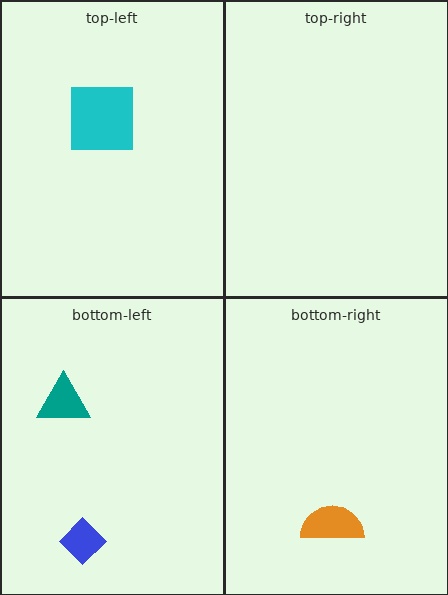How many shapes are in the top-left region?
1.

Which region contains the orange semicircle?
The bottom-right region.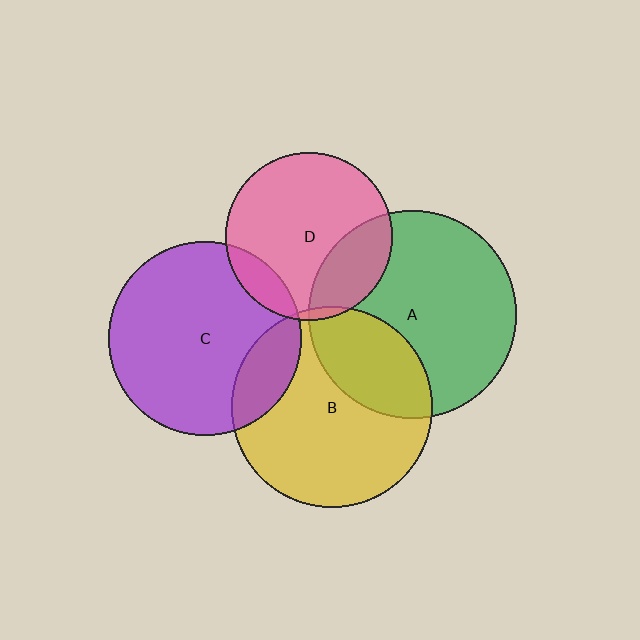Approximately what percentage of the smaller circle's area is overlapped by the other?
Approximately 30%.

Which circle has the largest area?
Circle A (green).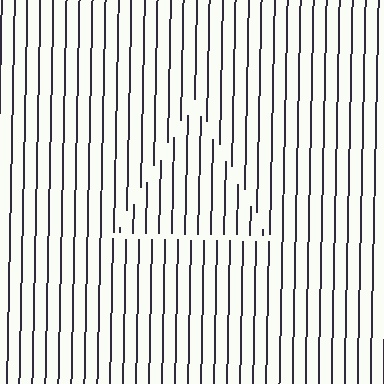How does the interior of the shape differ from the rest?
The interior of the shape contains the same grating, shifted by half a period — the contour is defined by the phase discontinuity where line-ends from the inner and outer gratings abut.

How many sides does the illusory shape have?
3 sides — the line-ends trace a triangle.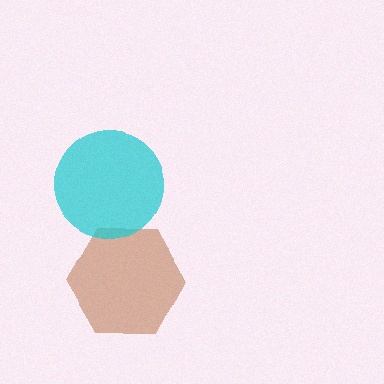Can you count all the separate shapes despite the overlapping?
Yes, there are 2 separate shapes.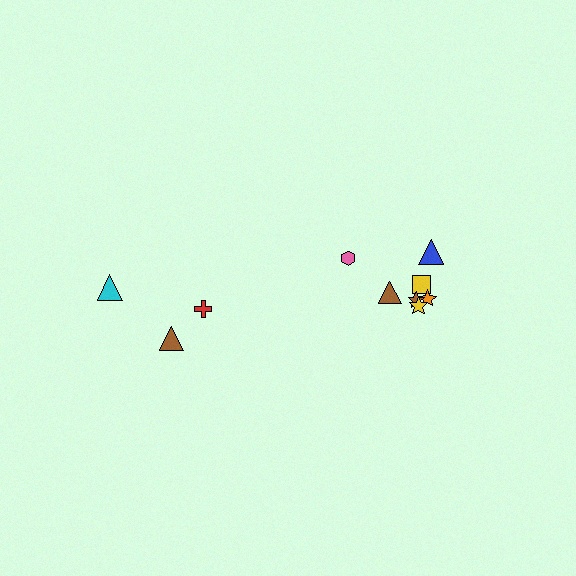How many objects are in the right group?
There are 7 objects.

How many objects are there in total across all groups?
There are 10 objects.